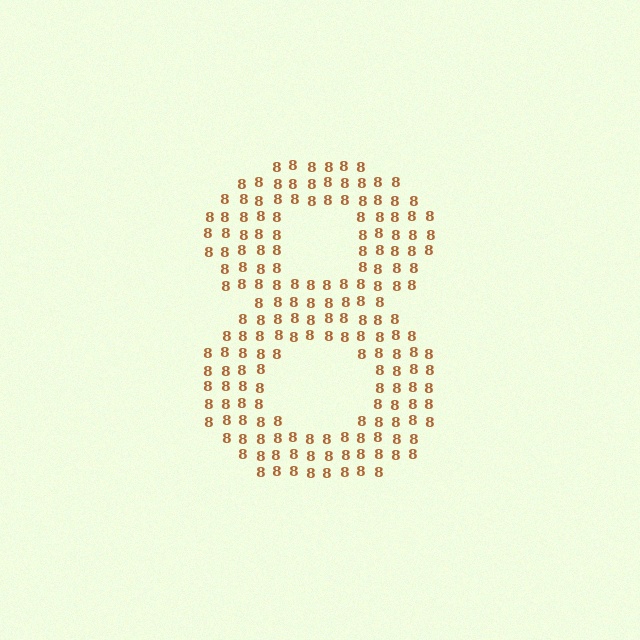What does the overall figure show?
The overall figure shows the digit 8.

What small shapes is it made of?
It is made of small digit 8's.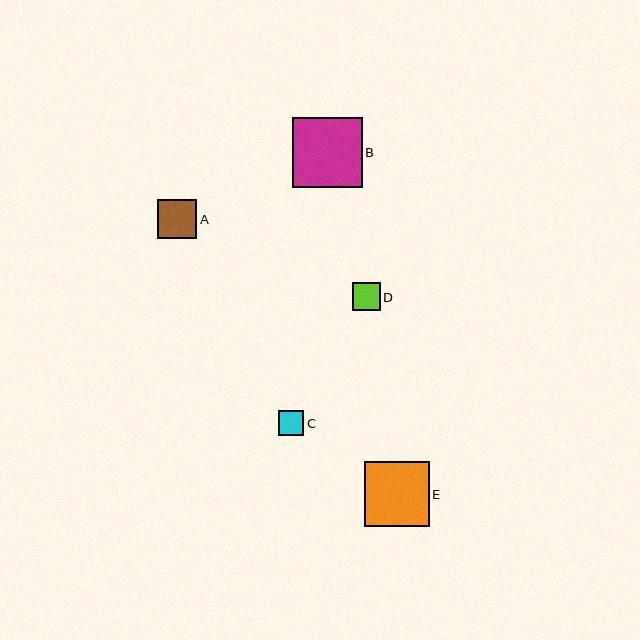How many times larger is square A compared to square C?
Square A is approximately 1.6 times the size of square C.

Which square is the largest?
Square B is the largest with a size of approximately 69 pixels.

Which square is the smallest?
Square C is the smallest with a size of approximately 25 pixels.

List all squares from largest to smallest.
From largest to smallest: B, E, A, D, C.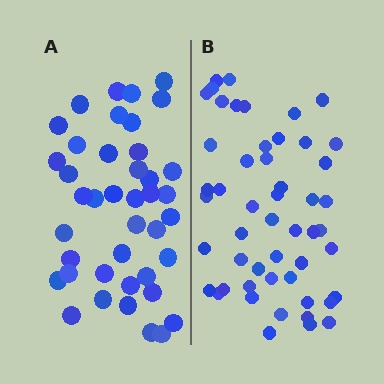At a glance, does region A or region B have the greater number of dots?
Region B (the right region) has more dots.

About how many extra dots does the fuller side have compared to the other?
Region B has roughly 10 or so more dots than region A.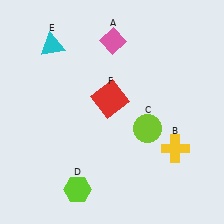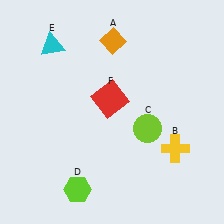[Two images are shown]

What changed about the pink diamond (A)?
In Image 1, A is pink. In Image 2, it changed to orange.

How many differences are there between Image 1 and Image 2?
There is 1 difference between the two images.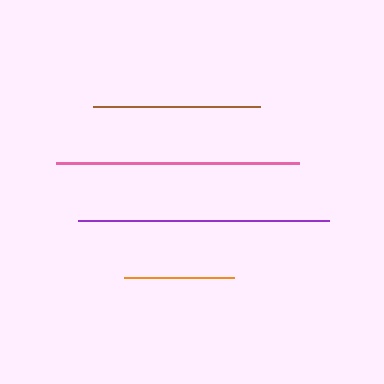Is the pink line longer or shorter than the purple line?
The purple line is longer than the pink line.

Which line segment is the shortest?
The orange line is the shortest at approximately 110 pixels.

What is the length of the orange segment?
The orange segment is approximately 110 pixels long.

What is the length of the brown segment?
The brown segment is approximately 167 pixels long.